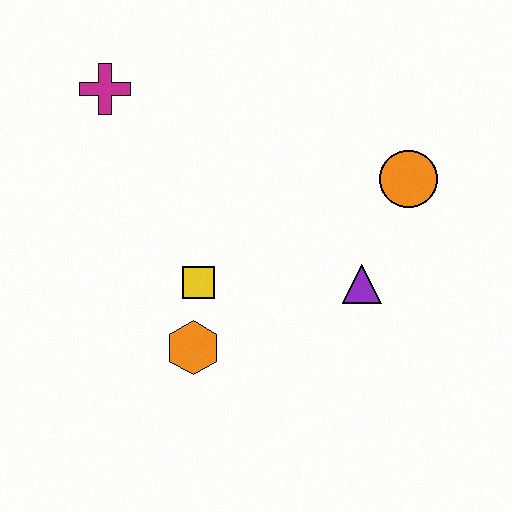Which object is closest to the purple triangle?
The orange circle is closest to the purple triangle.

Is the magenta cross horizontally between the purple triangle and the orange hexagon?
No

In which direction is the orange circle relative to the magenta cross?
The orange circle is to the right of the magenta cross.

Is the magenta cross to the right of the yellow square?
No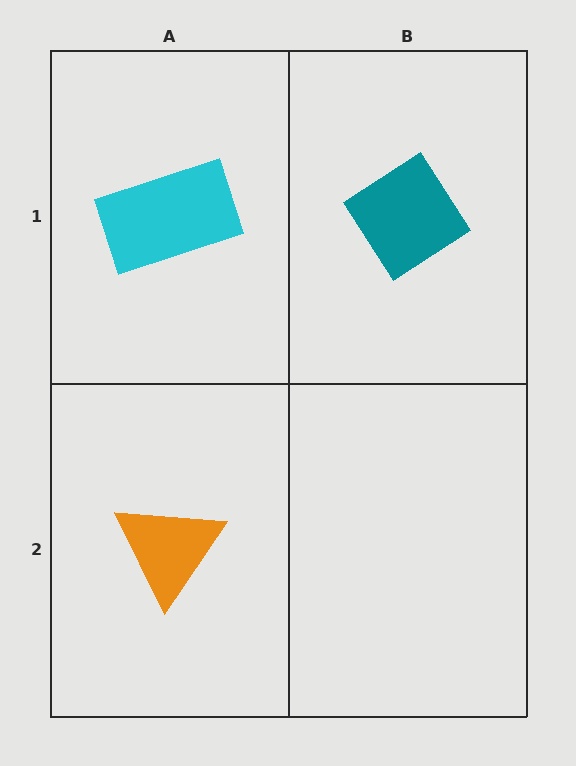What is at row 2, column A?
An orange triangle.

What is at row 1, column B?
A teal diamond.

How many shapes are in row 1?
2 shapes.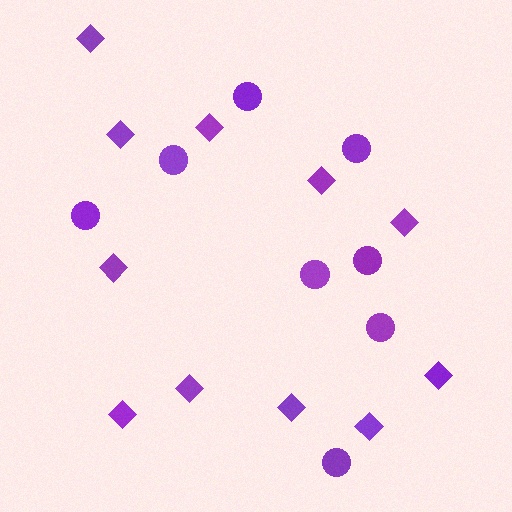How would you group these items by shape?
There are 2 groups: one group of circles (8) and one group of diamonds (11).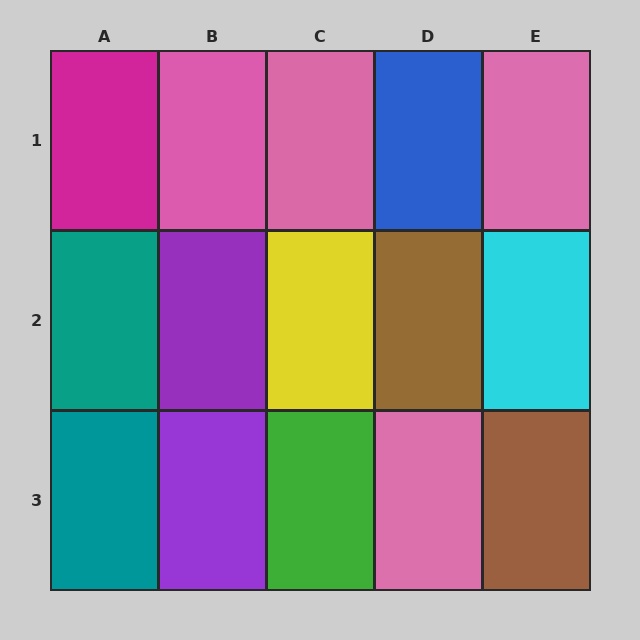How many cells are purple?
2 cells are purple.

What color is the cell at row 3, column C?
Green.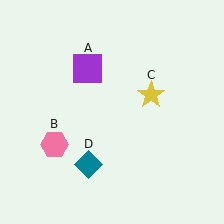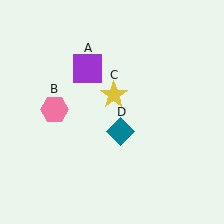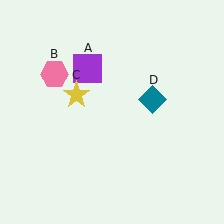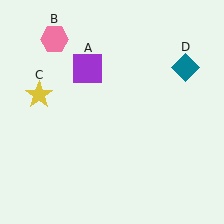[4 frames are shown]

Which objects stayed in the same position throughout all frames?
Purple square (object A) remained stationary.